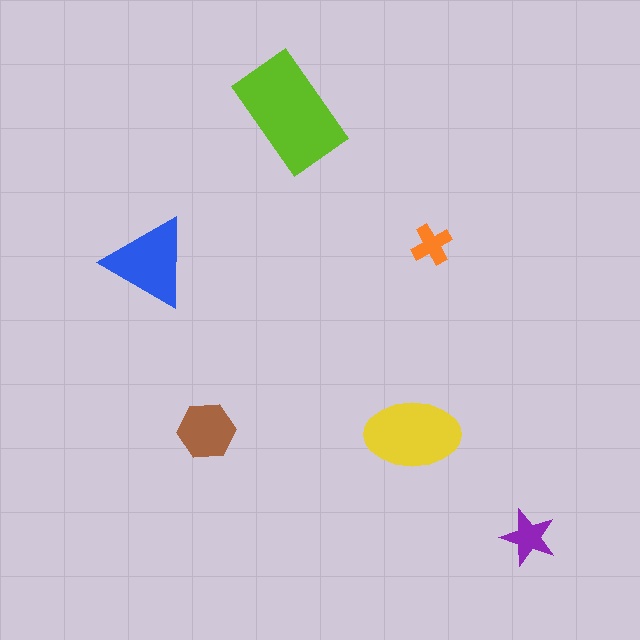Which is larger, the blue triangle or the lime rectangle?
The lime rectangle.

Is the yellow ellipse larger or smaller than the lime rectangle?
Smaller.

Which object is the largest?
The lime rectangle.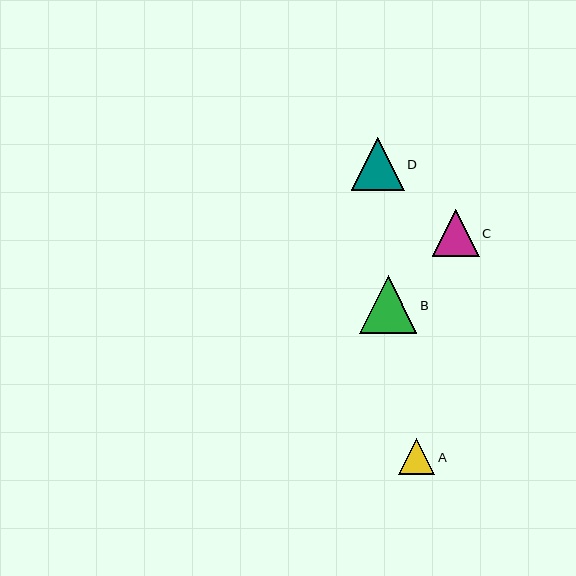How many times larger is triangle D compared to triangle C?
Triangle D is approximately 1.1 times the size of triangle C.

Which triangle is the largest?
Triangle B is the largest with a size of approximately 58 pixels.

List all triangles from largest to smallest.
From largest to smallest: B, D, C, A.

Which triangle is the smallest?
Triangle A is the smallest with a size of approximately 36 pixels.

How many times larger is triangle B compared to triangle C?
Triangle B is approximately 1.3 times the size of triangle C.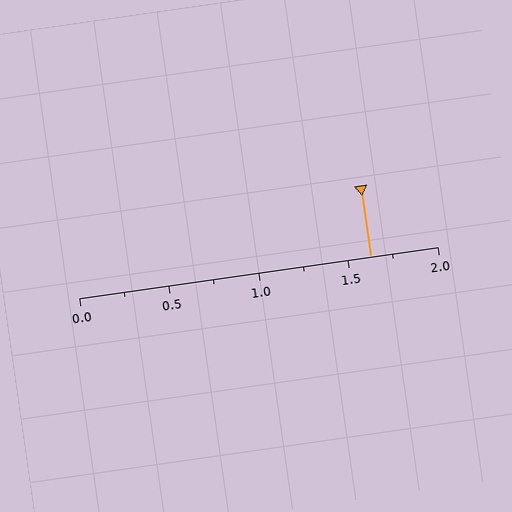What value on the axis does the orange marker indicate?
The marker indicates approximately 1.62.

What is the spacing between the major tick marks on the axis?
The major ticks are spaced 0.5 apart.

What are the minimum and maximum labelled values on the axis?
The axis runs from 0.0 to 2.0.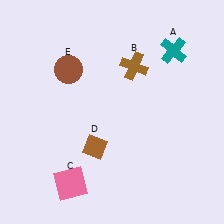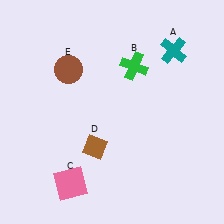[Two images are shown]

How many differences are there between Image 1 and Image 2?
There is 1 difference between the two images.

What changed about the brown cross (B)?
In Image 1, B is brown. In Image 2, it changed to green.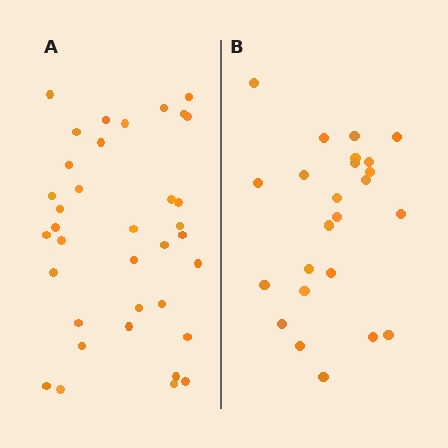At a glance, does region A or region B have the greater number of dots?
Region A (the left region) has more dots.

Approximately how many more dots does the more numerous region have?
Region A has roughly 12 or so more dots than region B.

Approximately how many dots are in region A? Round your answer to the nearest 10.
About 40 dots. (The exact count is 36, which rounds to 40.)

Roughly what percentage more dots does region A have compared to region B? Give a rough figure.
About 50% more.